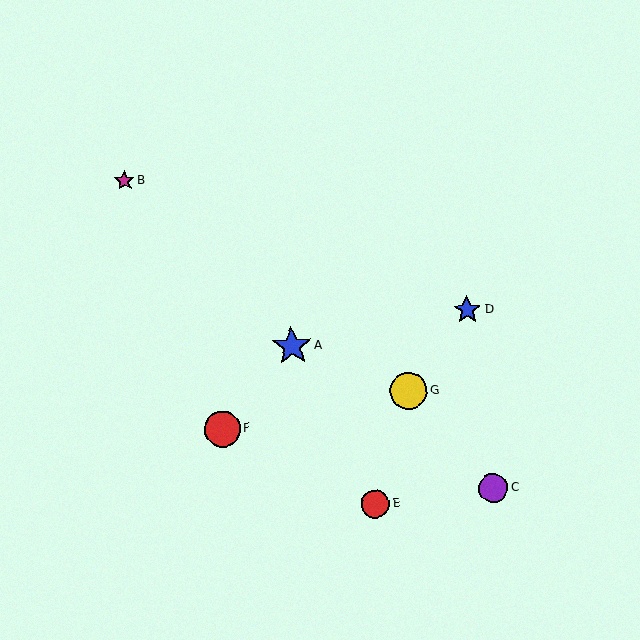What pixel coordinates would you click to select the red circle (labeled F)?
Click at (222, 429) to select the red circle F.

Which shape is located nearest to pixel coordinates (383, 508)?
The red circle (labeled E) at (375, 504) is nearest to that location.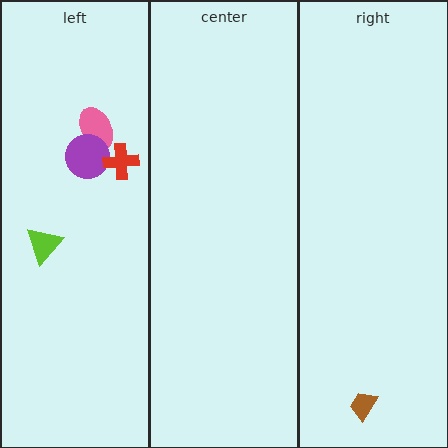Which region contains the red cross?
The left region.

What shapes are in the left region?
The pink ellipse, the purple circle, the lime triangle, the red cross.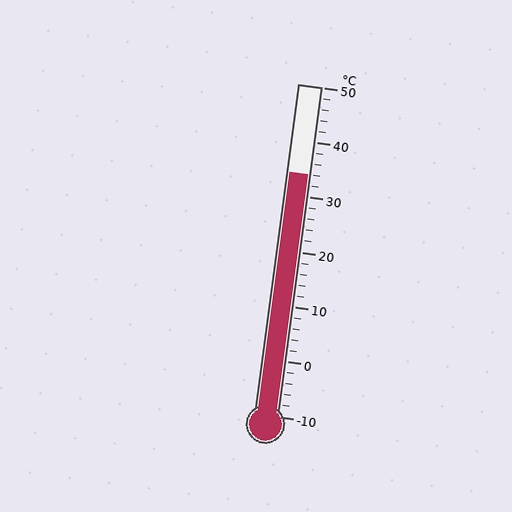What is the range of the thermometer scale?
The thermometer scale ranges from -10°C to 50°C.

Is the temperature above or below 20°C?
The temperature is above 20°C.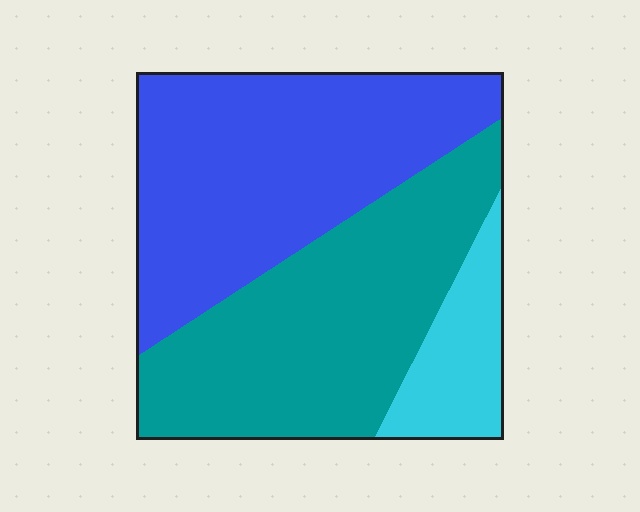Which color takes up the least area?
Cyan, at roughly 10%.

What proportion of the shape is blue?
Blue takes up between a third and a half of the shape.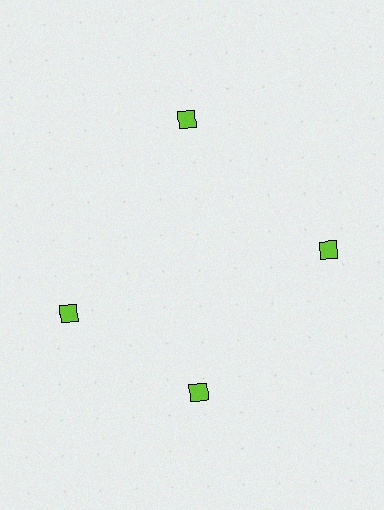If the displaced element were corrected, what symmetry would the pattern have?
It would have 4-fold rotational symmetry — the pattern would map onto itself every 90 degrees.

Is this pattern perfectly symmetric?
No. The 4 lime diamonds are arranged in a ring, but one element near the 9 o'clock position is rotated out of alignment along the ring, breaking the 4-fold rotational symmetry.